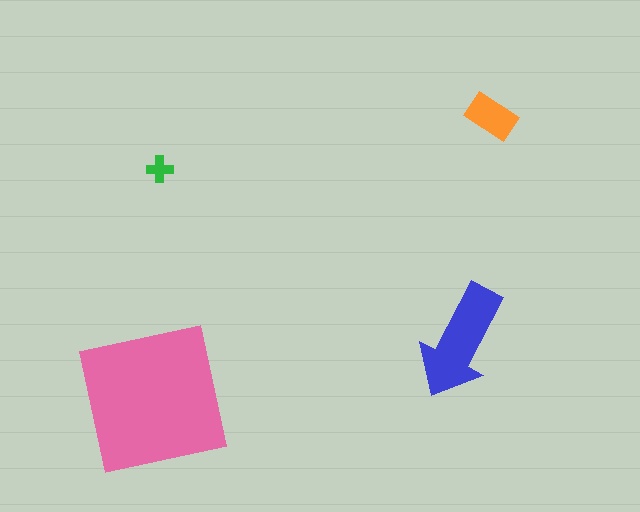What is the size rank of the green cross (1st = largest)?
4th.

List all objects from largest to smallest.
The pink square, the blue arrow, the orange rectangle, the green cross.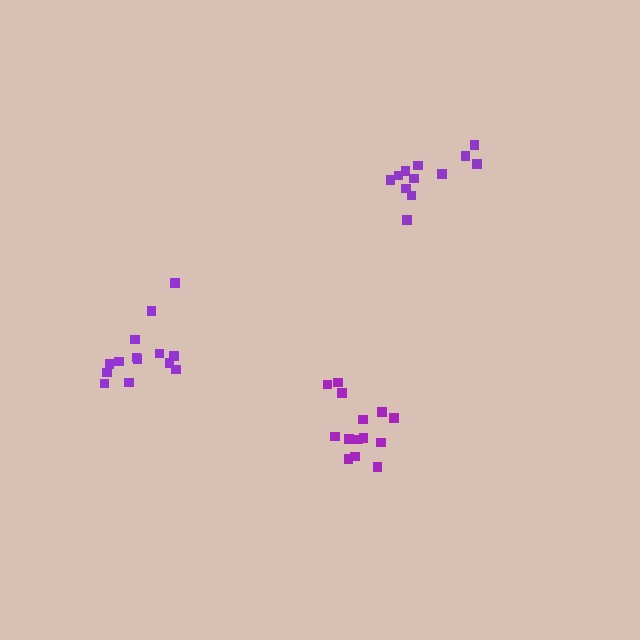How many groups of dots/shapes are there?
There are 3 groups.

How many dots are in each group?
Group 1: 14 dots, Group 2: 14 dots, Group 3: 12 dots (40 total).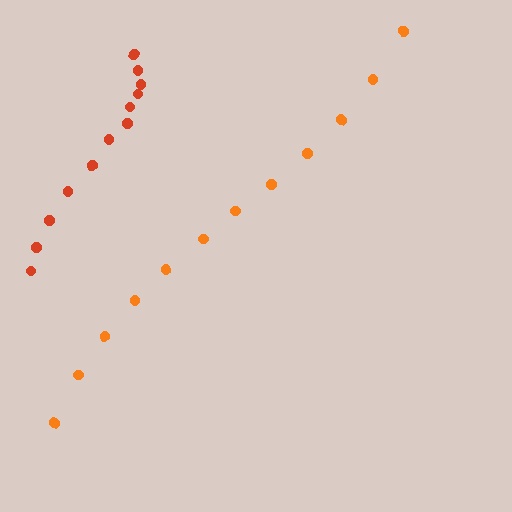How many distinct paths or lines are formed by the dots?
There are 2 distinct paths.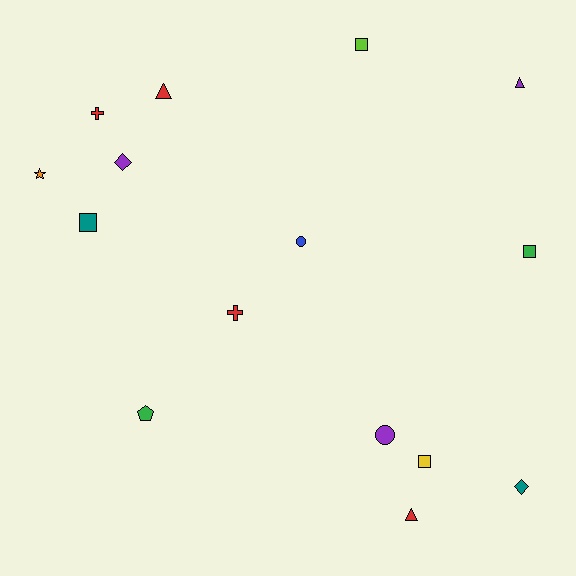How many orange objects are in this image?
There is 1 orange object.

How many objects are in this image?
There are 15 objects.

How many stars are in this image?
There is 1 star.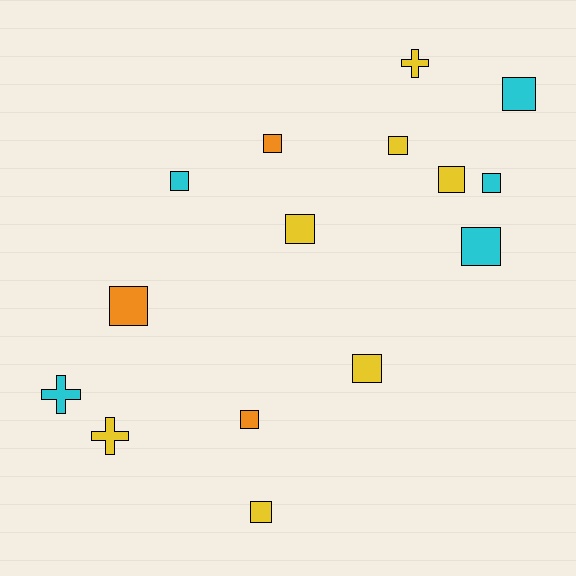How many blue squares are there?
There are no blue squares.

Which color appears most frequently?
Yellow, with 7 objects.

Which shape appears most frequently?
Square, with 12 objects.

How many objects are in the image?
There are 15 objects.